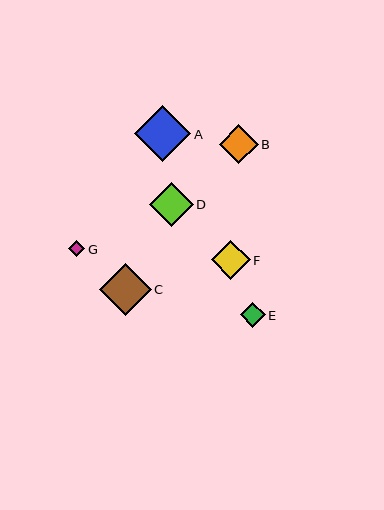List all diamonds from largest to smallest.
From largest to smallest: A, C, D, F, B, E, G.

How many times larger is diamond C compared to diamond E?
Diamond C is approximately 2.1 times the size of diamond E.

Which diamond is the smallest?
Diamond G is the smallest with a size of approximately 17 pixels.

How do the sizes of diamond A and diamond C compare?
Diamond A and diamond C are approximately the same size.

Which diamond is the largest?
Diamond A is the largest with a size of approximately 56 pixels.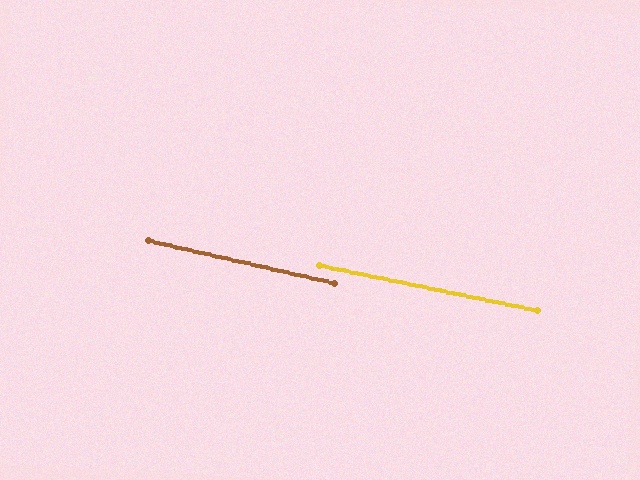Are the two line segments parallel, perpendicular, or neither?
Parallel — their directions differ by only 1.1°.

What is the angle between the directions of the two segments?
Approximately 1 degree.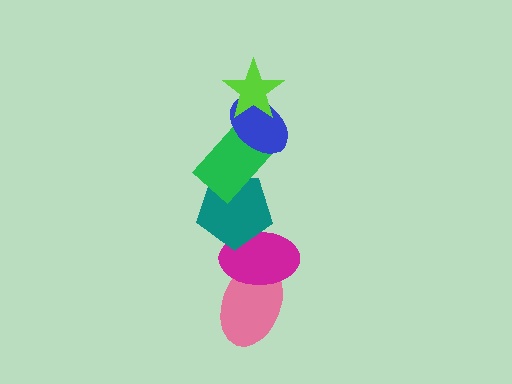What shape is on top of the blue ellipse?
The lime star is on top of the blue ellipse.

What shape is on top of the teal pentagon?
The green rectangle is on top of the teal pentagon.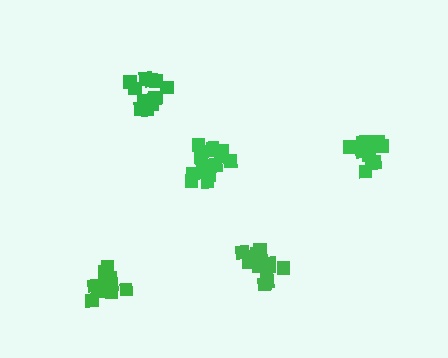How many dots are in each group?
Group 1: 16 dots, Group 2: 12 dots, Group 3: 12 dots, Group 4: 13 dots, Group 5: 12 dots (65 total).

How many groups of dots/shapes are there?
There are 5 groups.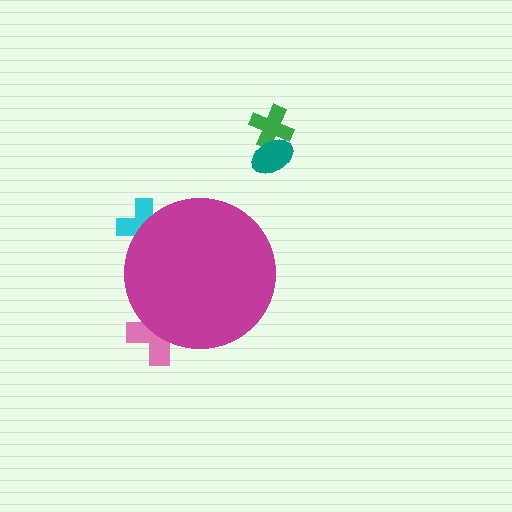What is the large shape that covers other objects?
A magenta circle.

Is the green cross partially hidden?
No, the green cross is fully visible.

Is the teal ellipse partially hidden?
No, the teal ellipse is fully visible.